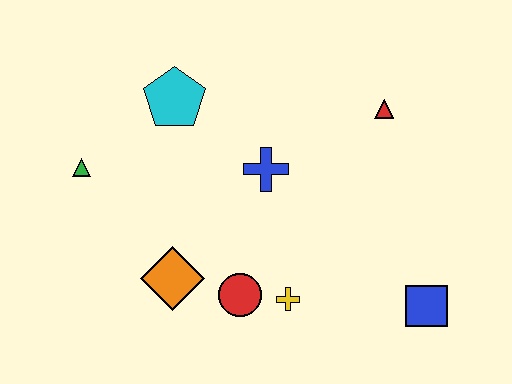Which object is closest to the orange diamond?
The red circle is closest to the orange diamond.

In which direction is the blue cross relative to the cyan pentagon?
The blue cross is to the right of the cyan pentagon.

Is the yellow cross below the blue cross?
Yes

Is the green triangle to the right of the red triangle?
No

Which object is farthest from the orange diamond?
The red triangle is farthest from the orange diamond.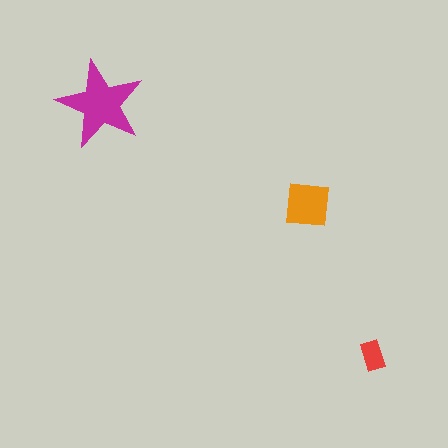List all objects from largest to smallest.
The magenta star, the orange square, the red rectangle.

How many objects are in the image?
There are 3 objects in the image.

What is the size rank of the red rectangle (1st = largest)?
3rd.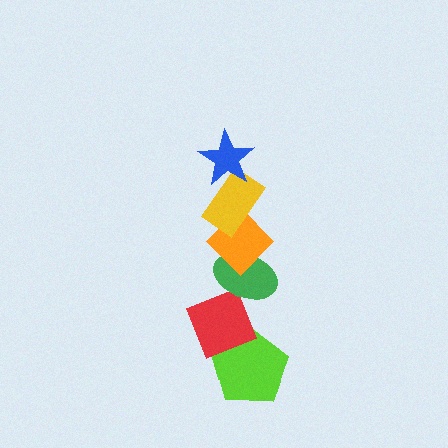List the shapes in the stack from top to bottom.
From top to bottom: the blue star, the yellow rectangle, the orange diamond, the green ellipse, the red diamond, the lime pentagon.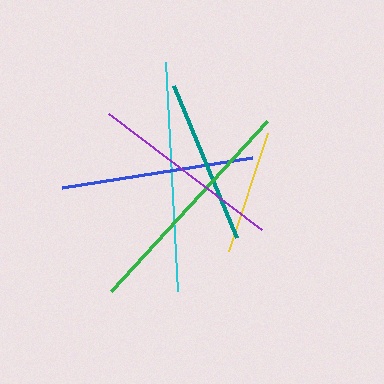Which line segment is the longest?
The green line is the longest at approximately 230 pixels.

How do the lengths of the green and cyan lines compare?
The green and cyan lines are approximately the same length.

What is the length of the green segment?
The green segment is approximately 230 pixels long.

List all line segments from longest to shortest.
From longest to shortest: green, cyan, blue, purple, teal, yellow.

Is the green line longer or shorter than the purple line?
The green line is longer than the purple line.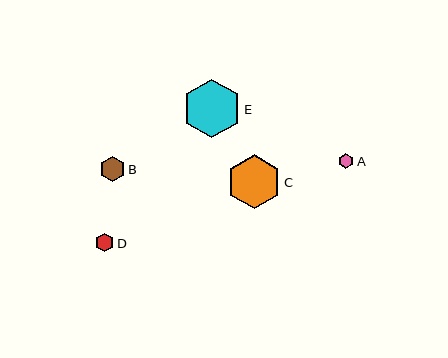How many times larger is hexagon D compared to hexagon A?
Hexagon D is approximately 1.2 times the size of hexagon A.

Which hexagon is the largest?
Hexagon E is the largest with a size of approximately 58 pixels.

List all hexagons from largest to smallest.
From largest to smallest: E, C, B, D, A.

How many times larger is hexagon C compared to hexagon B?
Hexagon C is approximately 2.2 times the size of hexagon B.